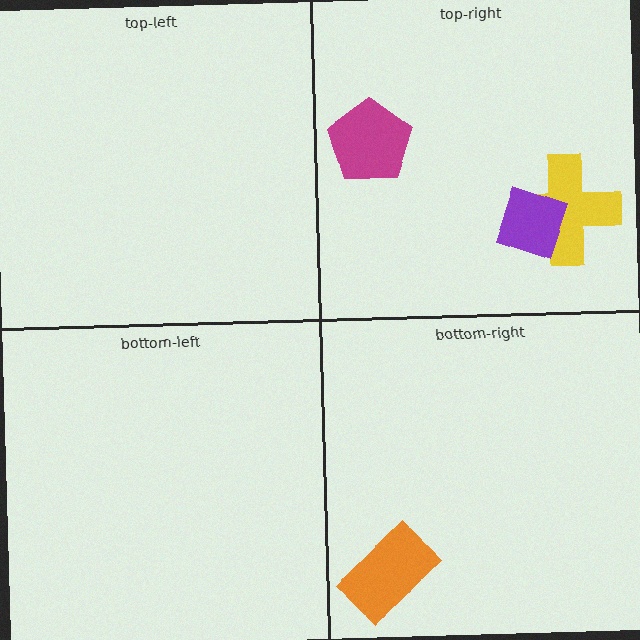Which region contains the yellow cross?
The top-right region.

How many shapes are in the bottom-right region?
1.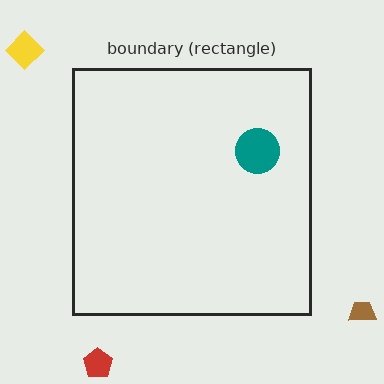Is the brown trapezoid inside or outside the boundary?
Outside.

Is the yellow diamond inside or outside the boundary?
Outside.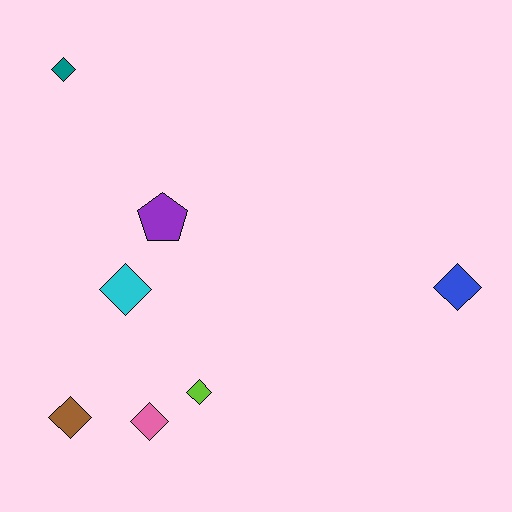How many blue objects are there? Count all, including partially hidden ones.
There is 1 blue object.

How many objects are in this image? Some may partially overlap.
There are 7 objects.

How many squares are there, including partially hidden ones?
There are no squares.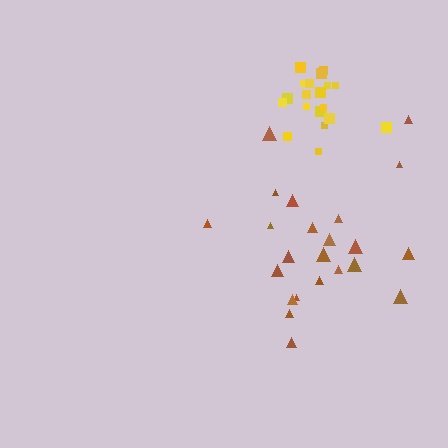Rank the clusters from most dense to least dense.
yellow, brown.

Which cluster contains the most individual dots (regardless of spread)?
Brown (24).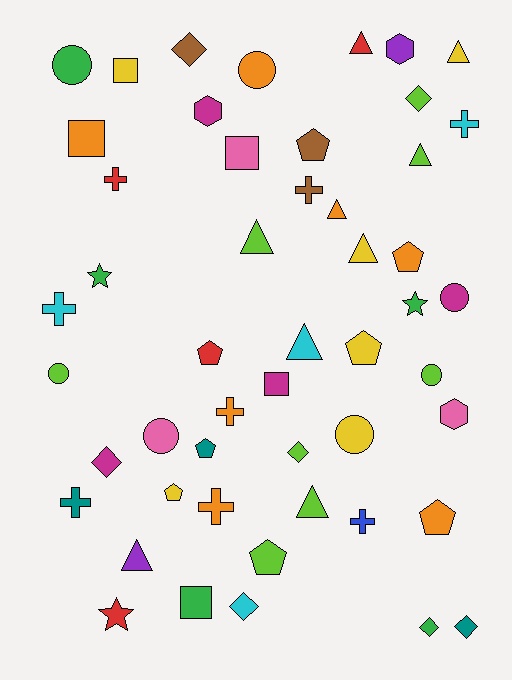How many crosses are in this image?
There are 8 crosses.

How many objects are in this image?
There are 50 objects.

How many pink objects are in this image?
There are 3 pink objects.